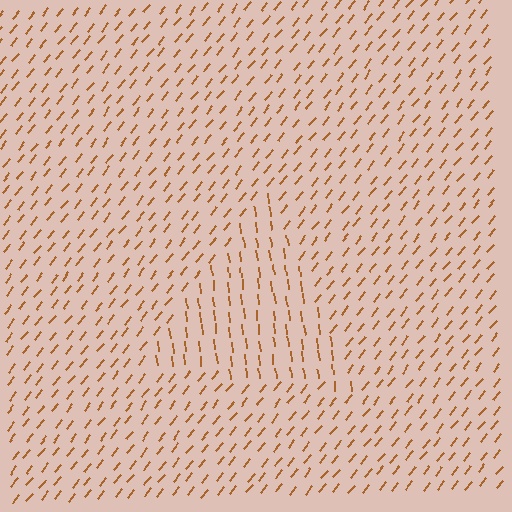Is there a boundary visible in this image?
Yes, there is a texture boundary formed by a change in line orientation.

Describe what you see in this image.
The image is filled with small brown line segments. A triangle region in the image has lines oriented differently from the surrounding lines, creating a visible texture boundary.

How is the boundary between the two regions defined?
The boundary is defined purely by a change in line orientation (approximately 45 degrees difference). All lines are the same color and thickness.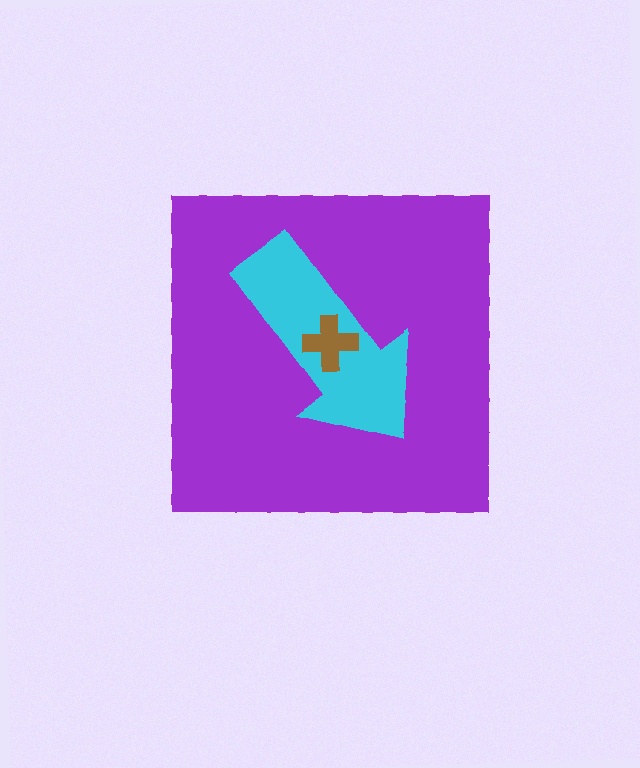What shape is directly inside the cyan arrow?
The brown cross.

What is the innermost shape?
The brown cross.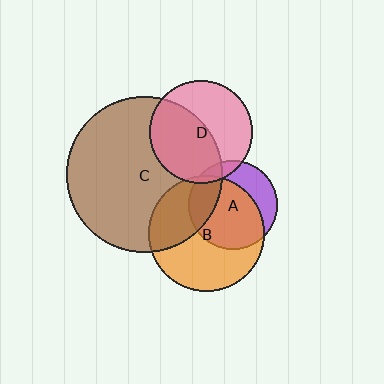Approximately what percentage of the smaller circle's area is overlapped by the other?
Approximately 5%.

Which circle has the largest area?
Circle C (brown).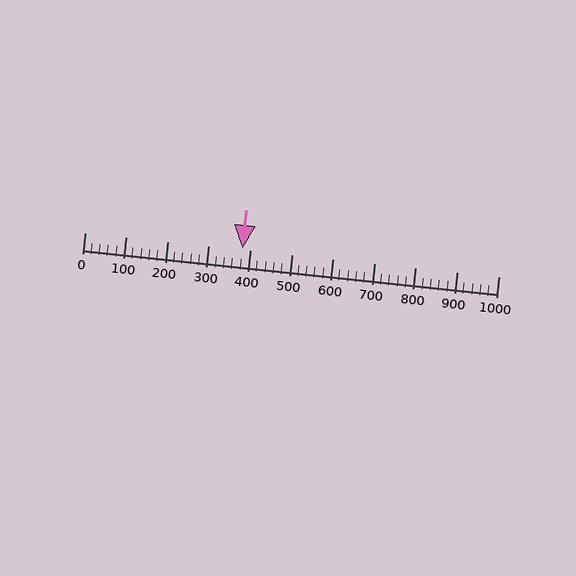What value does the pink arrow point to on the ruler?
The pink arrow points to approximately 380.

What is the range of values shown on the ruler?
The ruler shows values from 0 to 1000.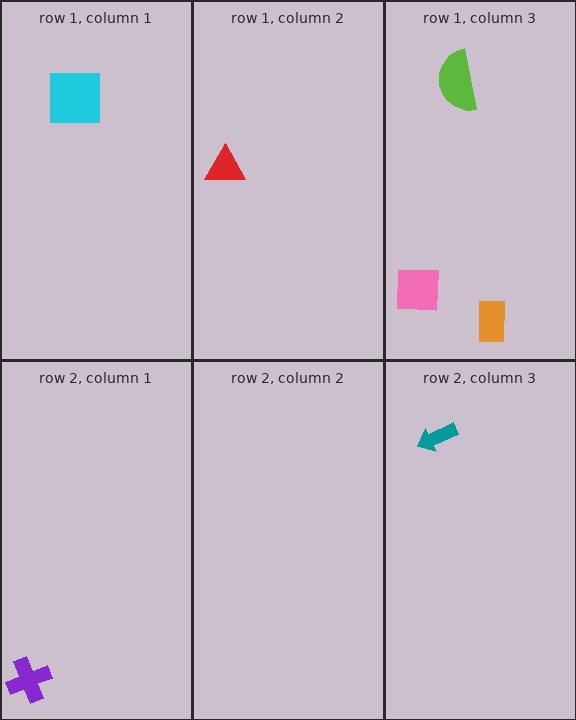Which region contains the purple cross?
The row 2, column 1 region.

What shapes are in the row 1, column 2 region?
The red triangle.